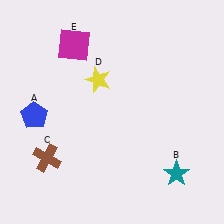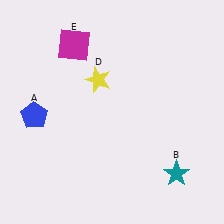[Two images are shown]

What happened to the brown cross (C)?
The brown cross (C) was removed in Image 2. It was in the bottom-left area of Image 1.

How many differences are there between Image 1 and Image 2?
There is 1 difference between the two images.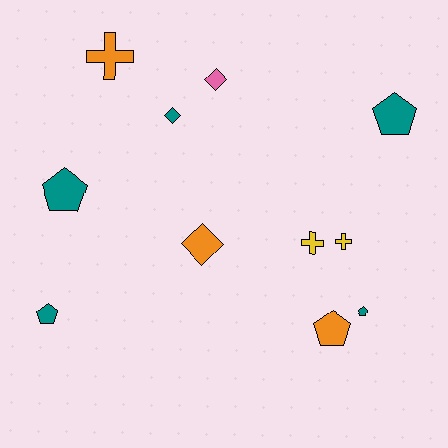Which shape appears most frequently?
Pentagon, with 5 objects.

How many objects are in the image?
There are 11 objects.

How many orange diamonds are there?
There is 1 orange diamond.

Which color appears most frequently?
Teal, with 5 objects.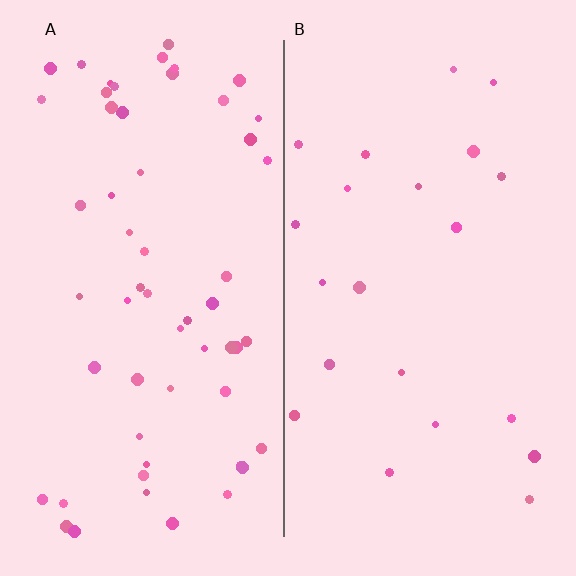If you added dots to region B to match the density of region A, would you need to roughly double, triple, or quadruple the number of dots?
Approximately triple.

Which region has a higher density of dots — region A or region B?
A (the left).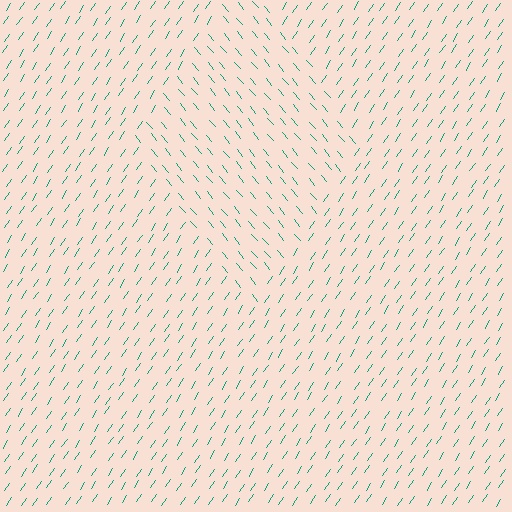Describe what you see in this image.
The image is filled with small teal line segments. A diamond region in the image has lines oriented differently from the surrounding lines, creating a visible texture boundary.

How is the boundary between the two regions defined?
The boundary is defined purely by a change in line orientation (approximately 73 degrees difference). All lines are the same color and thickness.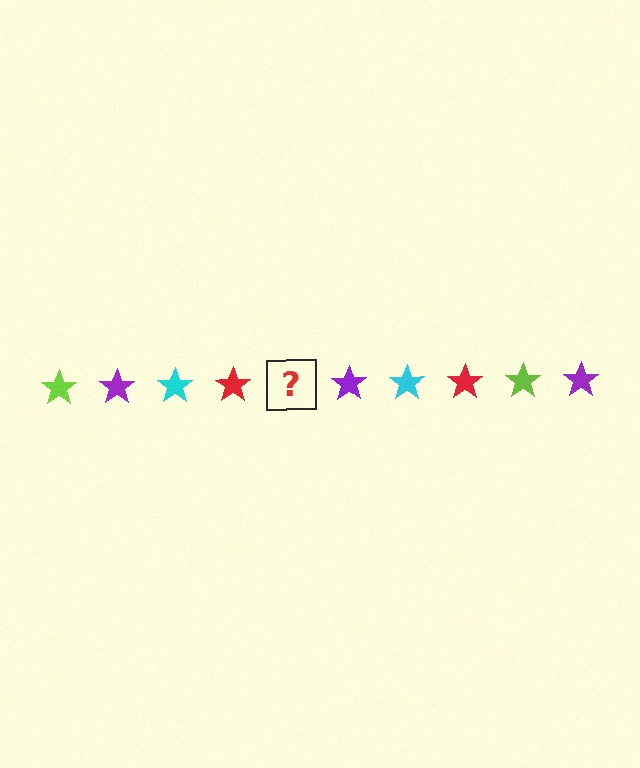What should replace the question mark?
The question mark should be replaced with a lime star.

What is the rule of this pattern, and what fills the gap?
The rule is that the pattern cycles through lime, purple, cyan, red stars. The gap should be filled with a lime star.